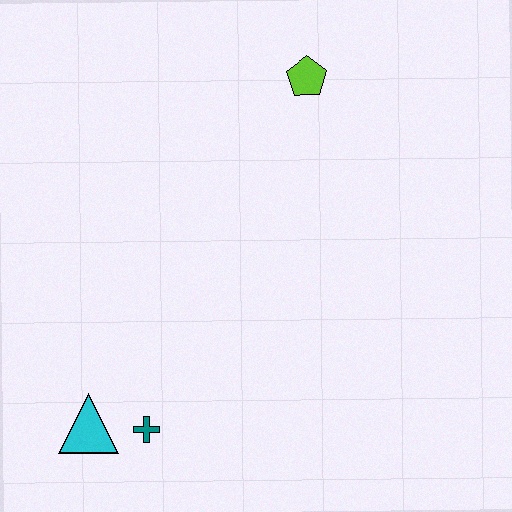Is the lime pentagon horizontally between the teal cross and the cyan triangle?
No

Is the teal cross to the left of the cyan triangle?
No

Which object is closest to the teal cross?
The cyan triangle is closest to the teal cross.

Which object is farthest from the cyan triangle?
The lime pentagon is farthest from the cyan triangle.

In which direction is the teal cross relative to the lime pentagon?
The teal cross is below the lime pentagon.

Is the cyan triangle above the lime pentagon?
No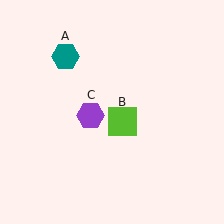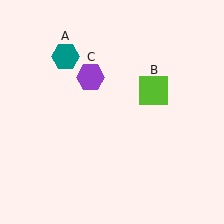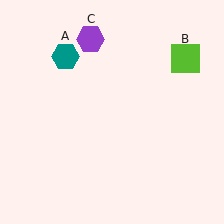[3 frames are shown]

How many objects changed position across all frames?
2 objects changed position: lime square (object B), purple hexagon (object C).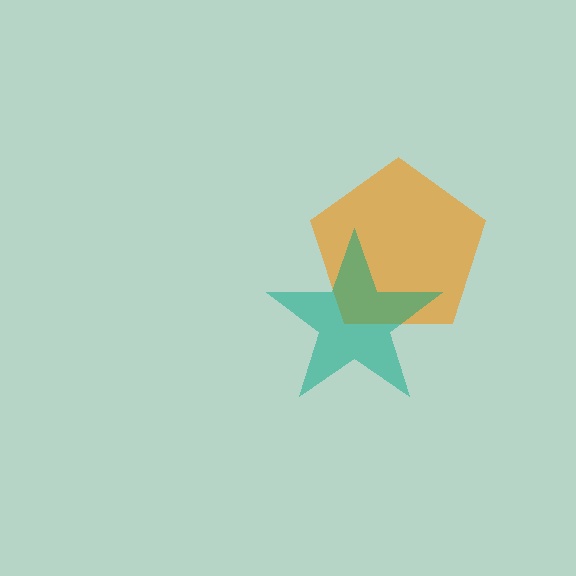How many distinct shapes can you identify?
There are 2 distinct shapes: an orange pentagon, a teal star.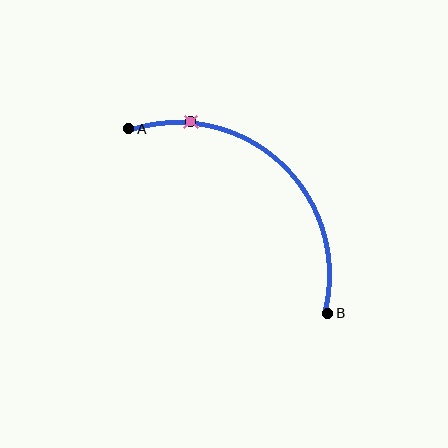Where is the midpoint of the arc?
The arc midpoint is the point on the curve farthest from the straight line joining A and B. It sits above and to the right of that line.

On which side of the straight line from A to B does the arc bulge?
The arc bulges above and to the right of the straight line connecting A and B.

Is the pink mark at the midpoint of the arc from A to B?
No. The pink mark lies on the arc but is closer to endpoint A. The arc midpoint would be at the point on the curve equidistant along the arc from both A and B.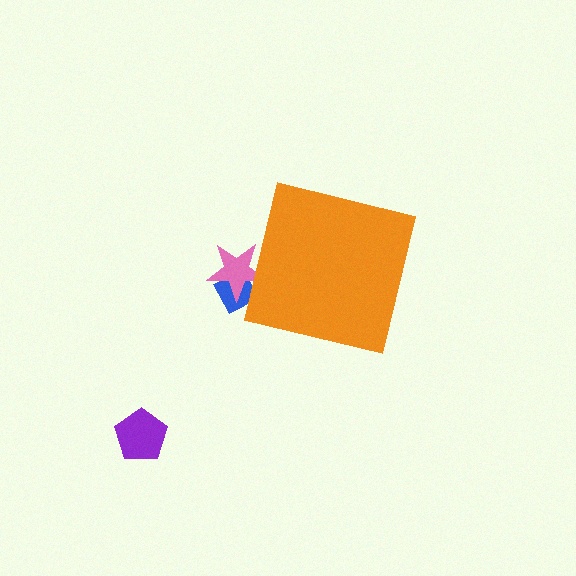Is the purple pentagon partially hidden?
No, the purple pentagon is fully visible.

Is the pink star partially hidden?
Yes, the pink star is partially hidden behind the orange square.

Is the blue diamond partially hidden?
Yes, the blue diamond is partially hidden behind the orange square.